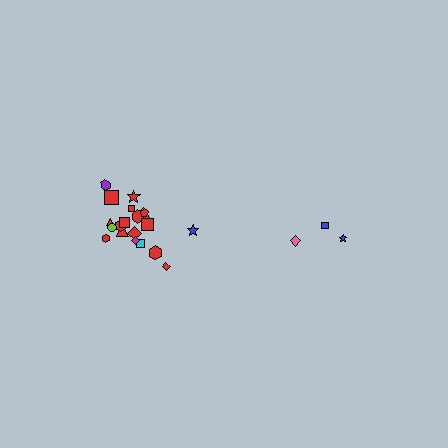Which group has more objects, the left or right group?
The left group.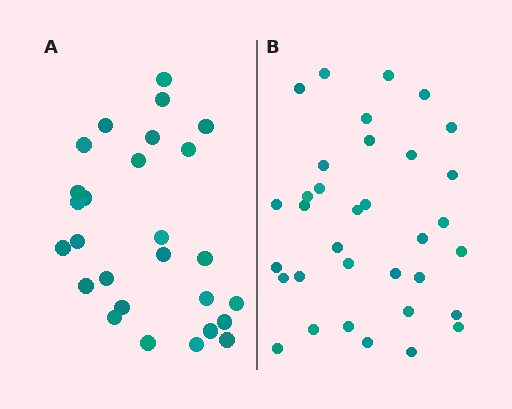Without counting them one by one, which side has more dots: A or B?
Region B (the right region) has more dots.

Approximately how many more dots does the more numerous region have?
Region B has roughly 8 or so more dots than region A.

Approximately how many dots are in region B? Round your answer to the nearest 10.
About 30 dots. (The exact count is 34, which rounds to 30.)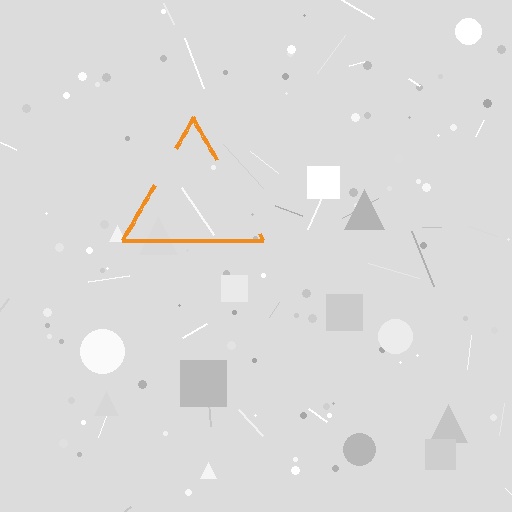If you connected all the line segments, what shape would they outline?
They would outline a triangle.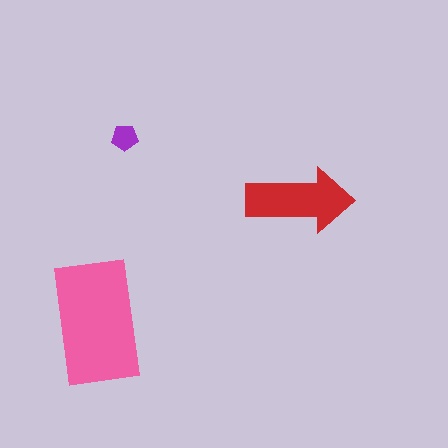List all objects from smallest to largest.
The purple pentagon, the red arrow, the pink rectangle.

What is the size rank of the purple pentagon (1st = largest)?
3rd.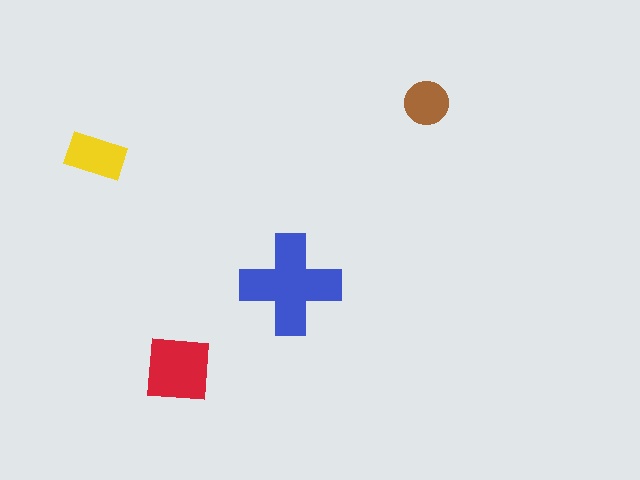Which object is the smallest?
The brown circle.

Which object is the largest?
The blue cross.